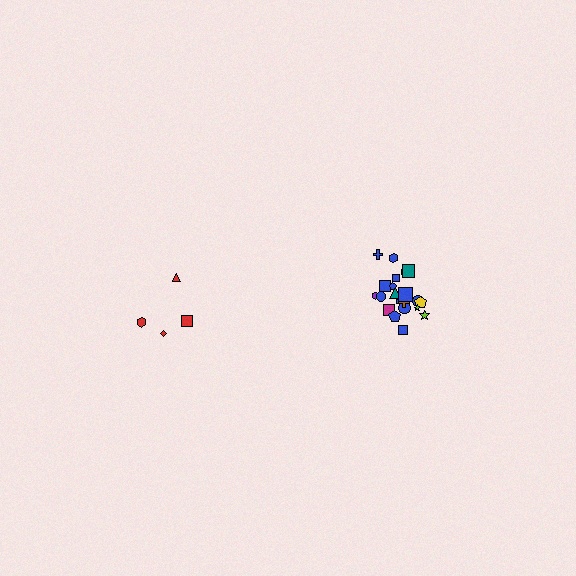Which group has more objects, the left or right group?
The right group.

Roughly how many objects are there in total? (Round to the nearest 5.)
Roughly 25 objects in total.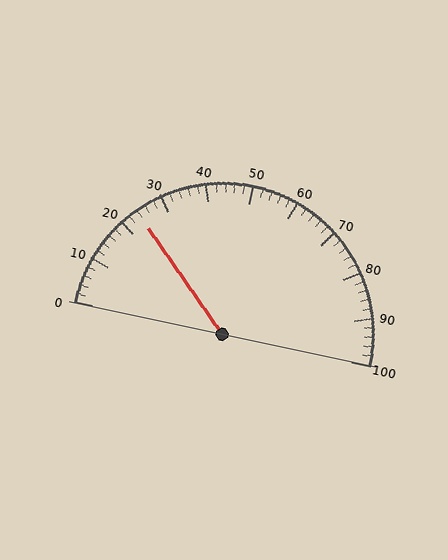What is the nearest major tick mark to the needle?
The nearest major tick mark is 20.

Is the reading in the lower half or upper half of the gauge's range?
The reading is in the lower half of the range (0 to 100).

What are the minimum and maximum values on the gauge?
The gauge ranges from 0 to 100.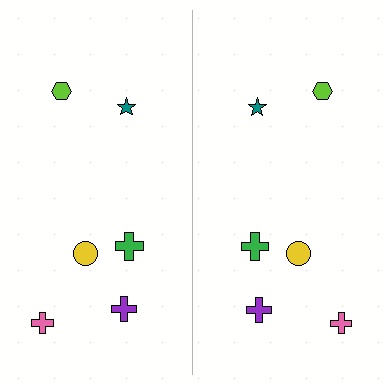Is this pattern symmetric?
Yes, this pattern has bilateral (reflection) symmetry.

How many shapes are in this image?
There are 12 shapes in this image.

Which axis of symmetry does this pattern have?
The pattern has a vertical axis of symmetry running through the center of the image.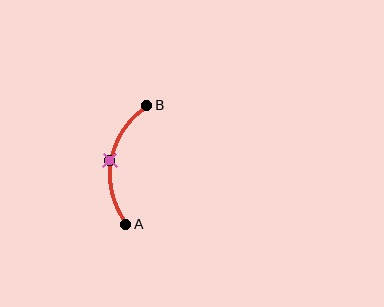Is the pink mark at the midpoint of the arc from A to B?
Yes. The pink mark lies on the arc at equal arc-length from both A and B — it is the arc midpoint.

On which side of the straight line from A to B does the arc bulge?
The arc bulges to the left of the straight line connecting A and B.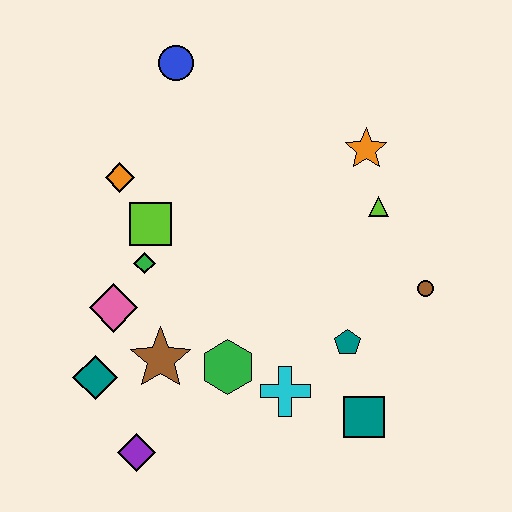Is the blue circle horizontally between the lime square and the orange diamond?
No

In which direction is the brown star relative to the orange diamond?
The brown star is below the orange diamond.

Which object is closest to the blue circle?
The orange diamond is closest to the blue circle.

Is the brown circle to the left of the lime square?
No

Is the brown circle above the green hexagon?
Yes